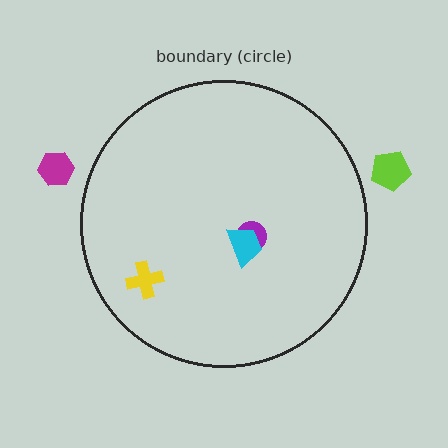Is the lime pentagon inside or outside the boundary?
Outside.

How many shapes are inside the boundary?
3 inside, 2 outside.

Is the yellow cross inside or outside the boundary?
Inside.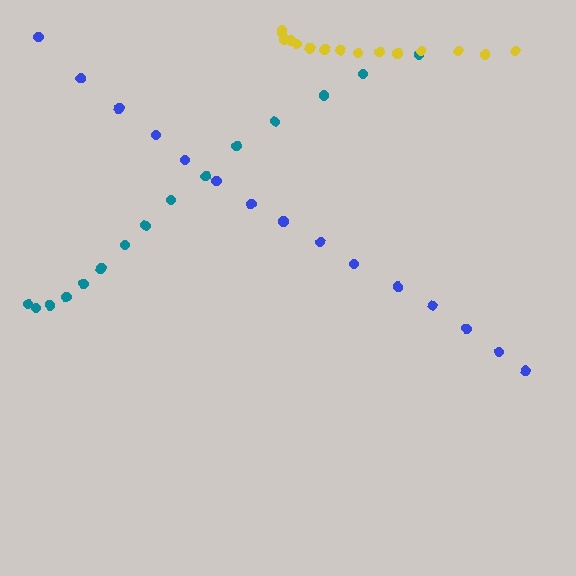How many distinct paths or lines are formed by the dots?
There are 3 distinct paths.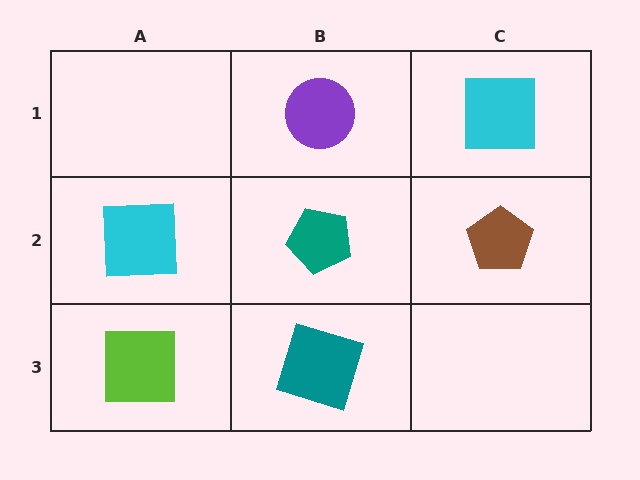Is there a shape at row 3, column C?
No, that cell is empty.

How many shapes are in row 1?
2 shapes.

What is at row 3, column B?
A teal square.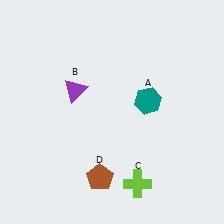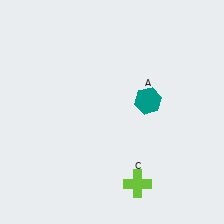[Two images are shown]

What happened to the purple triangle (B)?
The purple triangle (B) was removed in Image 2. It was in the top-left area of Image 1.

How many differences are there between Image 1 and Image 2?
There are 2 differences between the two images.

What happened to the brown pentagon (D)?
The brown pentagon (D) was removed in Image 2. It was in the bottom-left area of Image 1.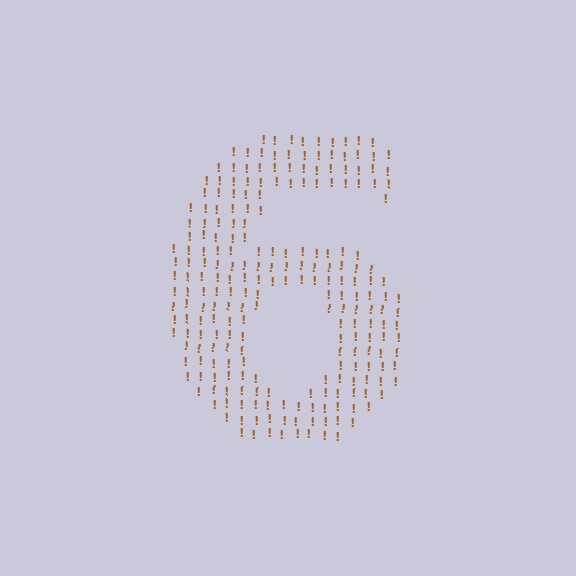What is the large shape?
The large shape is the digit 6.